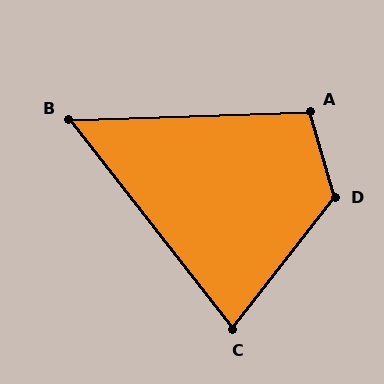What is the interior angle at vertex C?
Approximately 76 degrees (acute).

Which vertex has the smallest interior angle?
B, at approximately 54 degrees.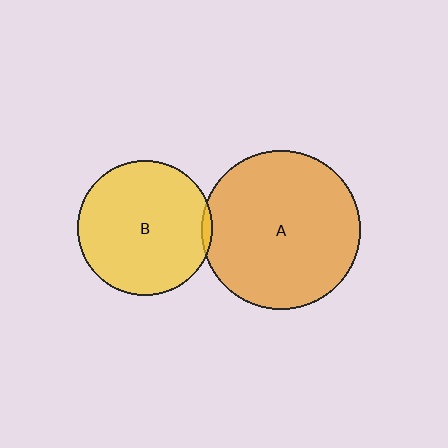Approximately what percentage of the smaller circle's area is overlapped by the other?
Approximately 5%.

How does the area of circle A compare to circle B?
Approximately 1.4 times.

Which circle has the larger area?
Circle A (orange).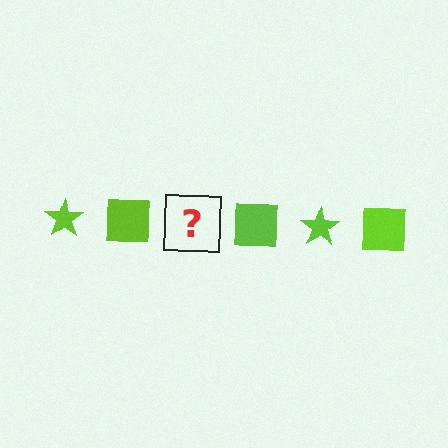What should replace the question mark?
The question mark should be replaced with a lime star.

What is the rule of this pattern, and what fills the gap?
The rule is that the pattern cycles through star, square shapes in lime. The gap should be filled with a lime star.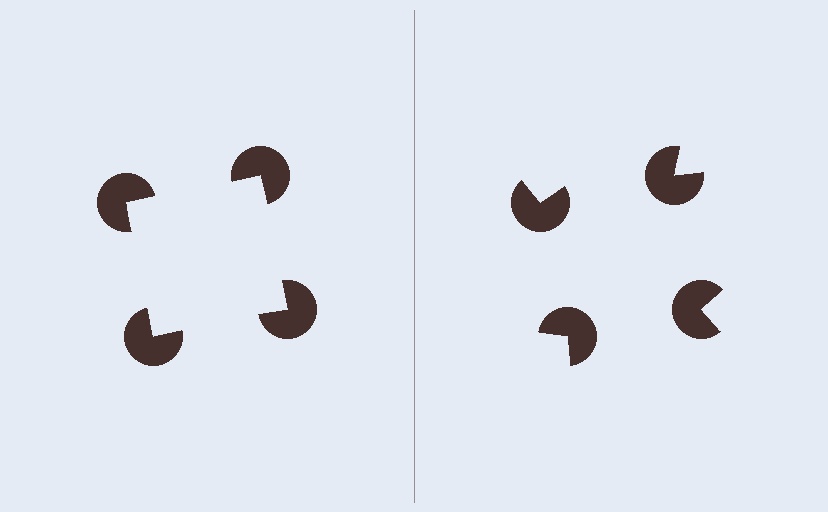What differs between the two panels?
The pac-man discs are positioned identically on both sides; only the wedge orientations differ. On the left they align to a square; on the right they are misaligned.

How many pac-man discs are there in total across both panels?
8 — 4 on each side.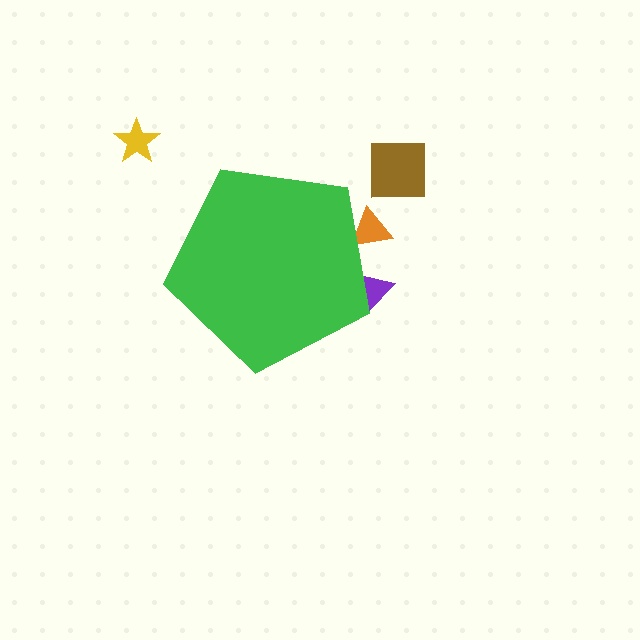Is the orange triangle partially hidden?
Yes, the orange triangle is partially hidden behind the green pentagon.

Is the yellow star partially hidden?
No, the yellow star is fully visible.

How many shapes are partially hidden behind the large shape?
2 shapes are partially hidden.